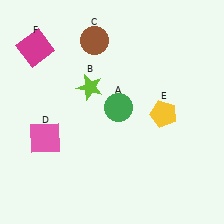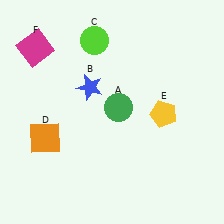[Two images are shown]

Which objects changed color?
B changed from lime to blue. C changed from brown to lime. D changed from pink to orange.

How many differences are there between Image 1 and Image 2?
There are 3 differences between the two images.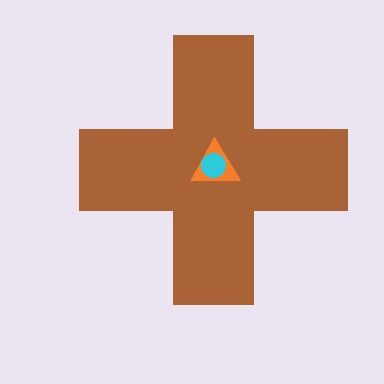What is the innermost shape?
The cyan circle.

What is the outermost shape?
The brown cross.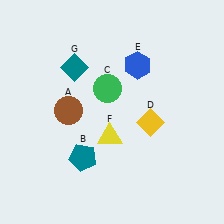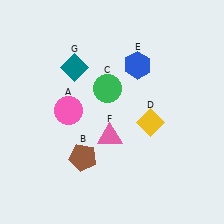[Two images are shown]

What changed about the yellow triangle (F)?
In Image 1, F is yellow. In Image 2, it changed to pink.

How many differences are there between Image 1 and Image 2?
There are 3 differences between the two images.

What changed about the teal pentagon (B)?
In Image 1, B is teal. In Image 2, it changed to brown.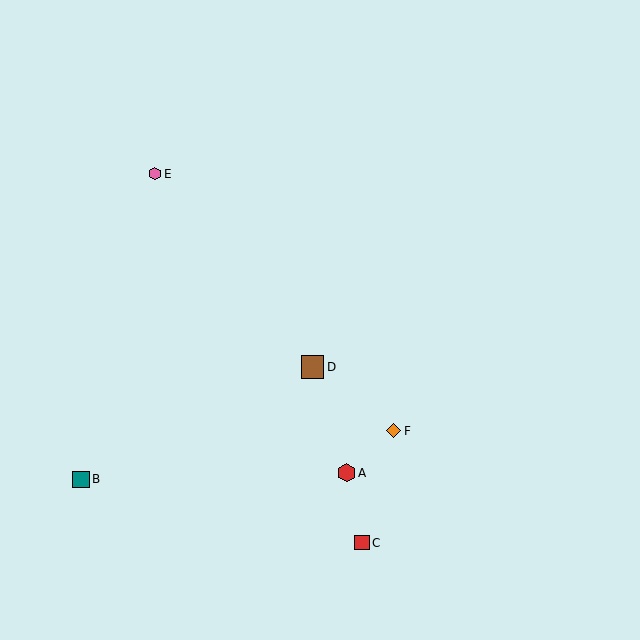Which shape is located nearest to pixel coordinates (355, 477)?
The red hexagon (labeled A) at (347, 473) is nearest to that location.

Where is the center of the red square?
The center of the red square is at (362, 543).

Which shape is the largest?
The brown square (labeled D) is the largest.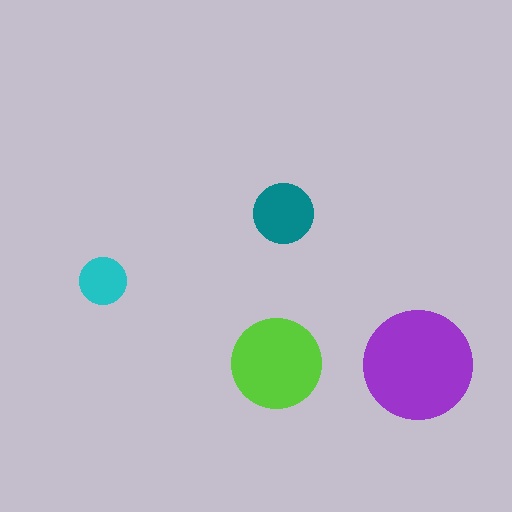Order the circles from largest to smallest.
the purple one, the lime one, the teal one, the cyan one.